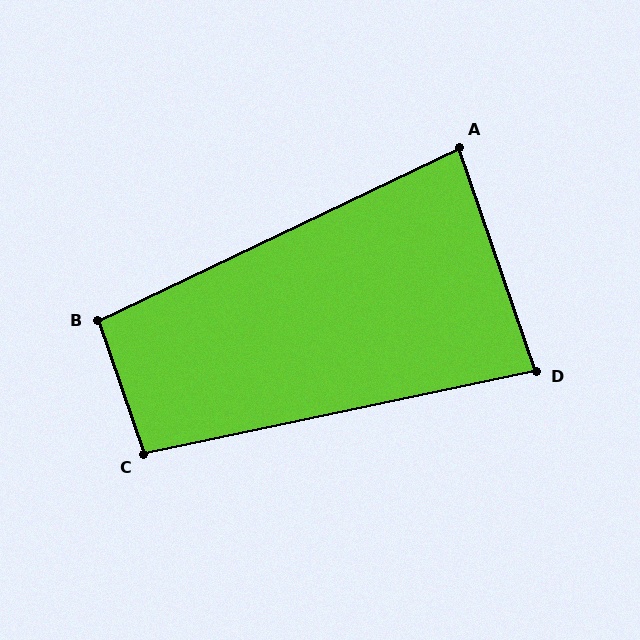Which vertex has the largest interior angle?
B, at approximately 97 degrees.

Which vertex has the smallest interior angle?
D, at approximately 83 degrees.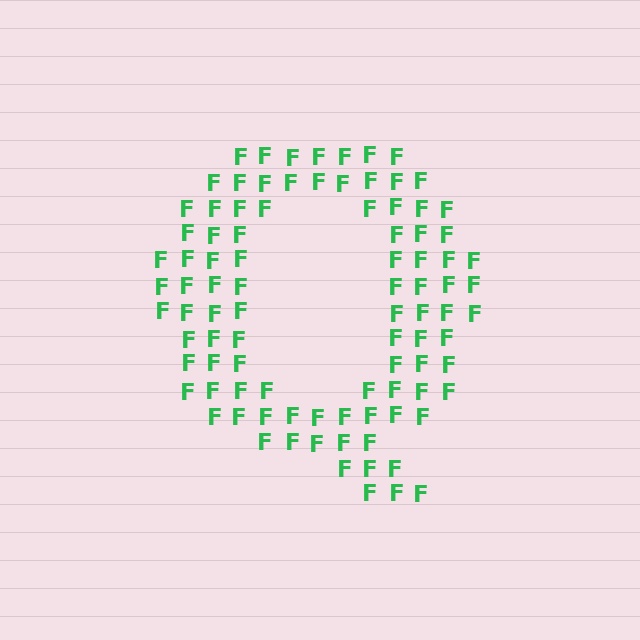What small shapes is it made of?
It is made of small letter F's.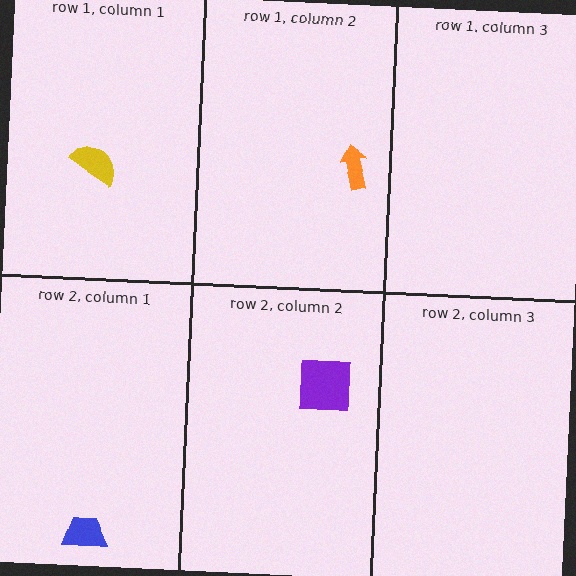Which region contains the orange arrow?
The row 1, column 2 region.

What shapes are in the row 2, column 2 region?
The purple square.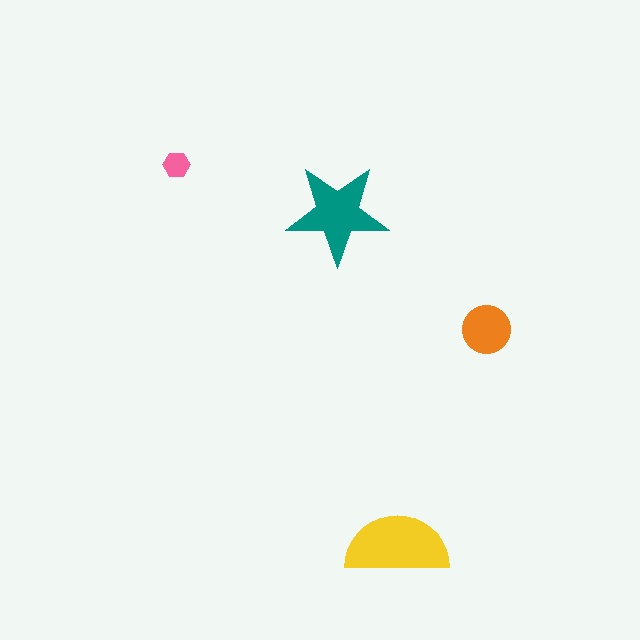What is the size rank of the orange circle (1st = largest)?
3rd.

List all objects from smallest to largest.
The pink hexagon, the orange circle, the teal star, the yellow semicircle.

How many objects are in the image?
There are 4 objects in the image.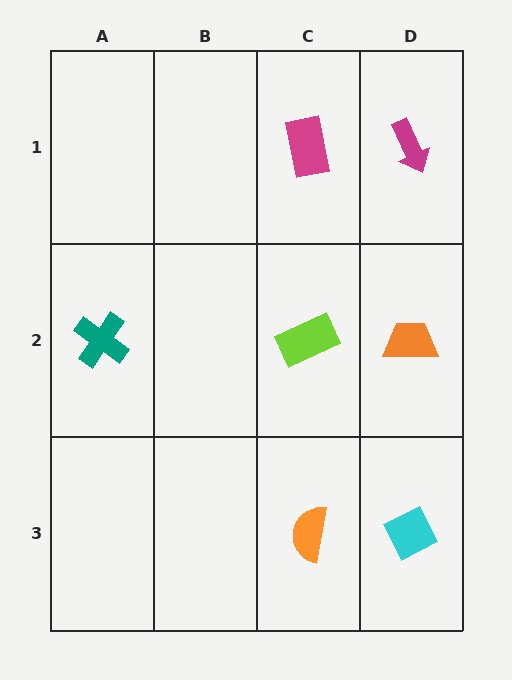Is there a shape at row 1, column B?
No, that cell is empty.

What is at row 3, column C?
An orange semicircle.